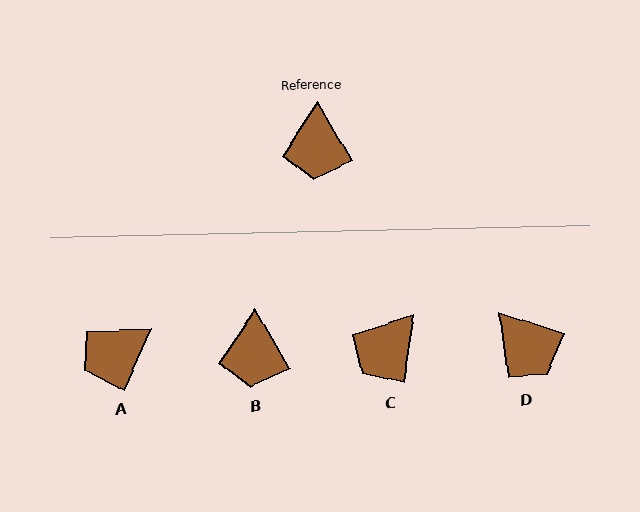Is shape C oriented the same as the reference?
No, it is off by about 39 degrees.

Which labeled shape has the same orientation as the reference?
B.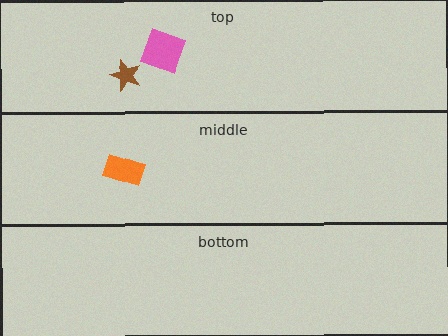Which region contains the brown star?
The top region.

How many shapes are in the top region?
2.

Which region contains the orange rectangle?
The middle region.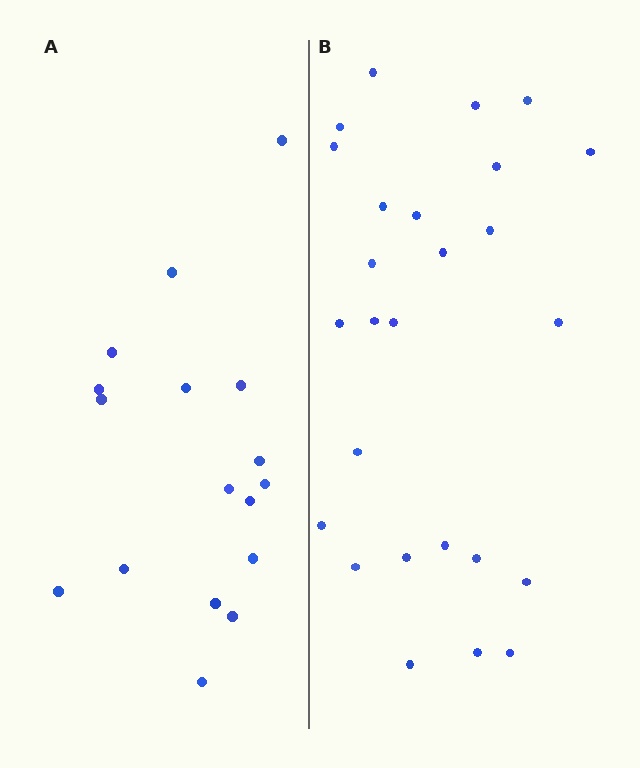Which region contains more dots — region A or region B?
Region B (the right region) has more dots.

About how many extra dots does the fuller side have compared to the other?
Region B has roughly 8 or so more dots than region A.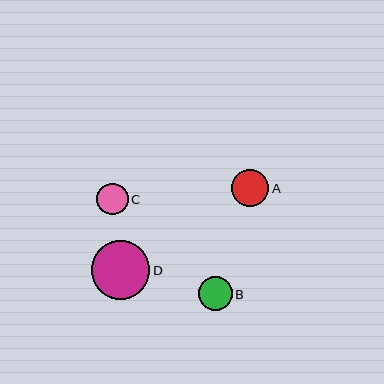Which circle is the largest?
Circle D is the largest with a size of approximately 59 pixels.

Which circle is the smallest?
Circle C is the smallest with a size of approximately 32 pixels.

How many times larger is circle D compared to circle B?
Circle D is approximately 1.7 times the size of circle B.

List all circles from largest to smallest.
From largest to smallest: D, A, B, C.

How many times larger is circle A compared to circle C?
Circle A is approximately 1.2 times the size of circle C.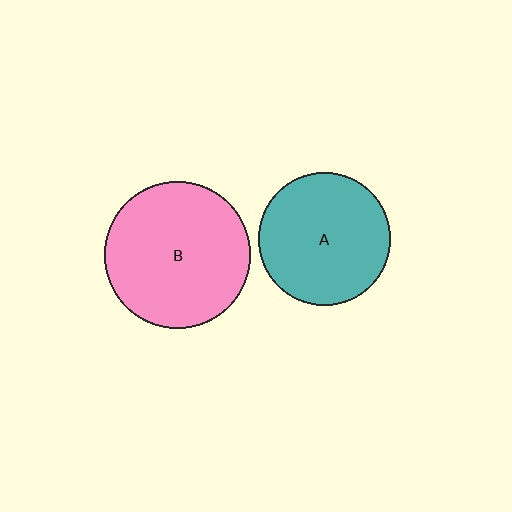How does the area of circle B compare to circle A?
Approximately 1.2 times.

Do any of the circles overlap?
No, none of the circles overlap.